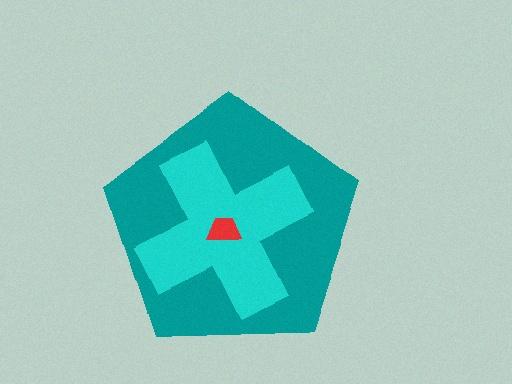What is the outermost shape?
The teal pentagon.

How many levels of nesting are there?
3.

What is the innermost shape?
The red trapezoid.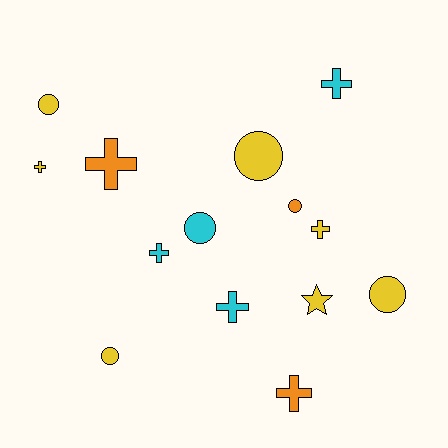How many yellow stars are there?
There is 1 yellow star.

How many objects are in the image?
There are 14 objects.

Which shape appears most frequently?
Cross, with 7 objects.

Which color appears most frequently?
Yellow, with 7 objects.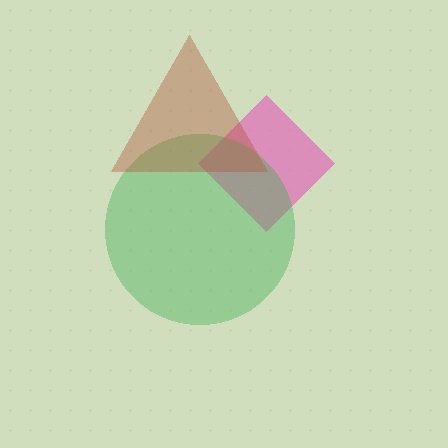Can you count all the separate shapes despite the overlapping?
Yes, there are 3 separate shapes.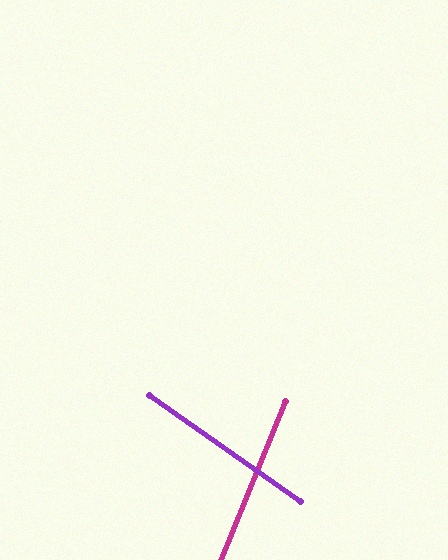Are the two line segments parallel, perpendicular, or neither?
Neither parallel nor perpendicular — they differ by about 77°.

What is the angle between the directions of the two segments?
Approximately 77 degrees.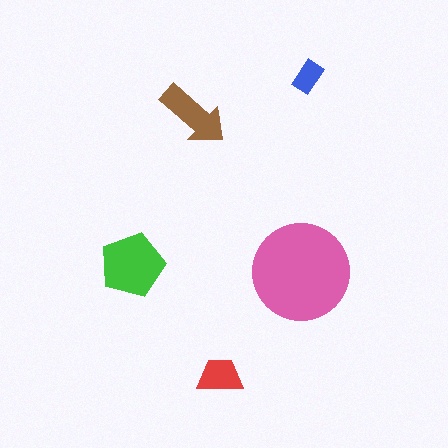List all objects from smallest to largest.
The blue rectangle, the red trapezoid, the brown arrow, the green pentagon, the pink circle.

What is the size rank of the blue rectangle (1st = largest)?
5th.